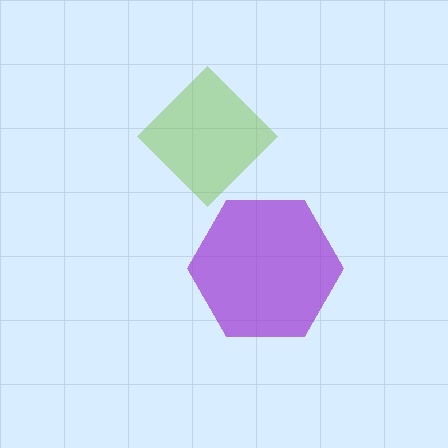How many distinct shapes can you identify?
There are 2 distinct shapes: a lime diamond, a purple hexagon.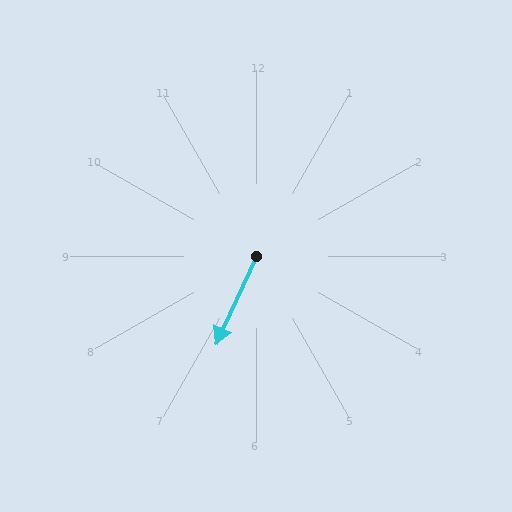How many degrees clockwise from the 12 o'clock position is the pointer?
Approximately 205 degrees.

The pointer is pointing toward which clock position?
Roughly 7 o'clock.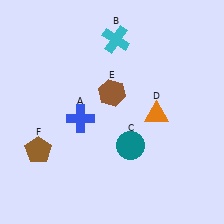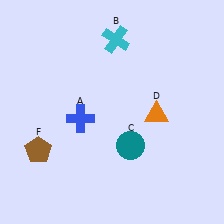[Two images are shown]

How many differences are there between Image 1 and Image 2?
There is 1 difference between the two images.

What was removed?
The brown hexagon (E) was removed in Image 2.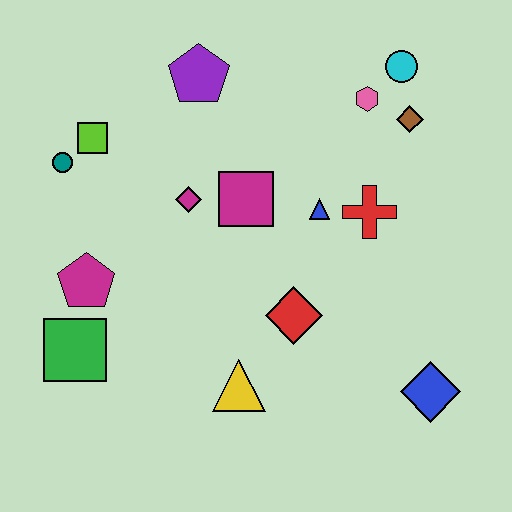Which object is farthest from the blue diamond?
The teal circle is farthest from the blue diamond.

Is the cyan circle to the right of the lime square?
Yes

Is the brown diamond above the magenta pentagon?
Yes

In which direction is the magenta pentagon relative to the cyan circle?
The magenta pentagon is to the left of the cyan circle.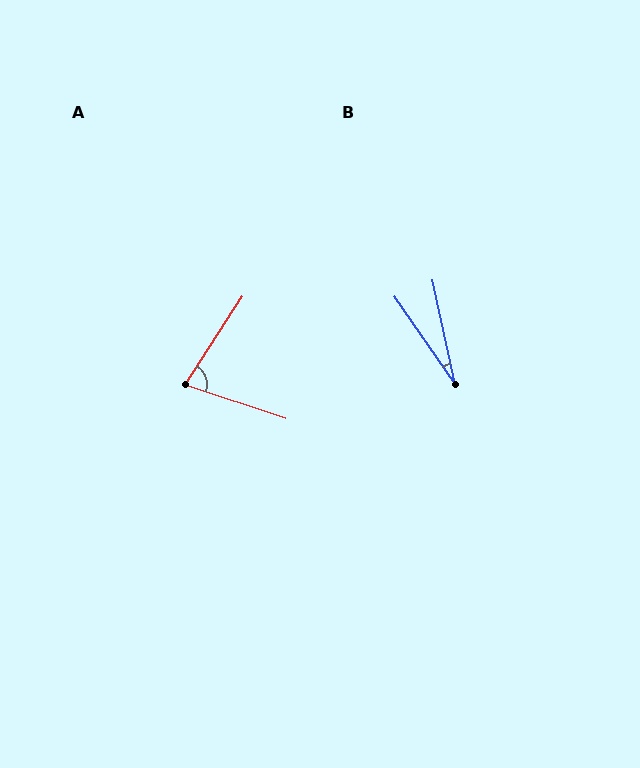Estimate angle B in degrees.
Approximately 23 degrees.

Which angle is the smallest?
B, at approximately 23 degrees.